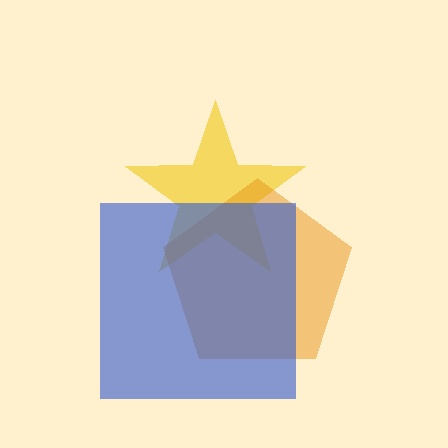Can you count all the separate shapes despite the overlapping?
Yes, there are 3 separate shapes.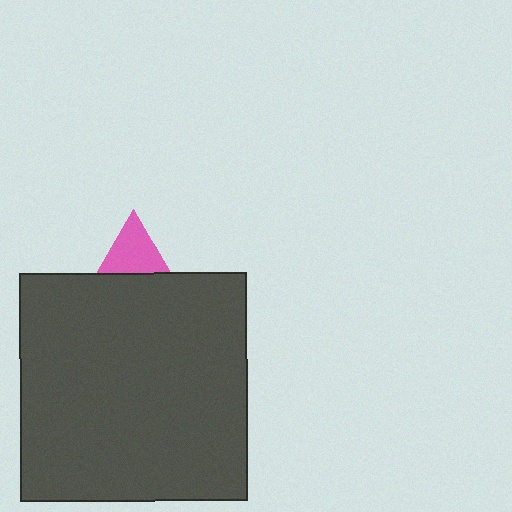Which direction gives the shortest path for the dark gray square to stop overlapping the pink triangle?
Moving down gives the shortest separation.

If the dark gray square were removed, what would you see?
You would see the complete pink triangle.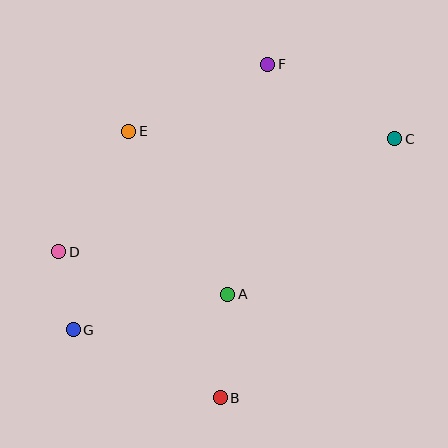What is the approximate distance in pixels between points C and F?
The distance between C and F is approximately 147 pixels.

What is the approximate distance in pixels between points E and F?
The distance between E and F is approximately 154 pixels.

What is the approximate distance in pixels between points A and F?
The distance between A and F is approximately 233 pixels.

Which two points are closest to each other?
Points D and G are closest to each other.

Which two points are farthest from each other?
Points C and G are farthest from each other.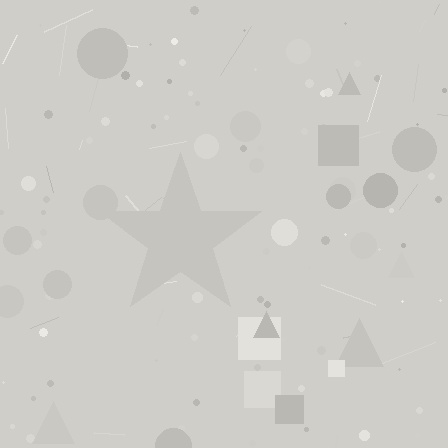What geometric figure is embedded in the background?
A star is embedded in the background.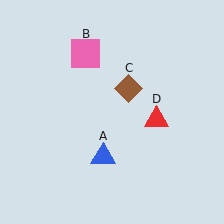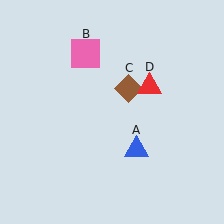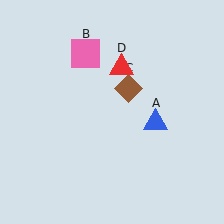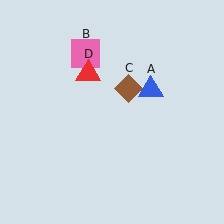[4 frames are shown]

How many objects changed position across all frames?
2 objects changed position: blue triangle (object A), red triangle (object D).